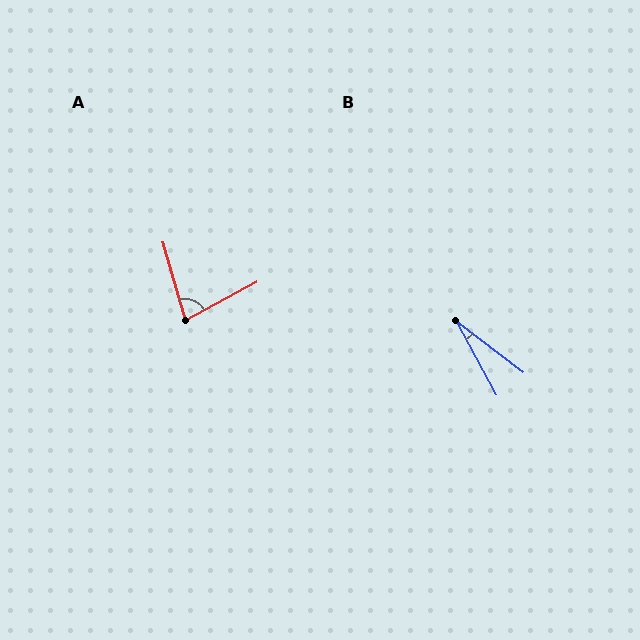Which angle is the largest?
A, at approximately 78 degrees.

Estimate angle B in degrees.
Approximately 24 degrees.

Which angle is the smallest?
B, at approximately 24 degrees.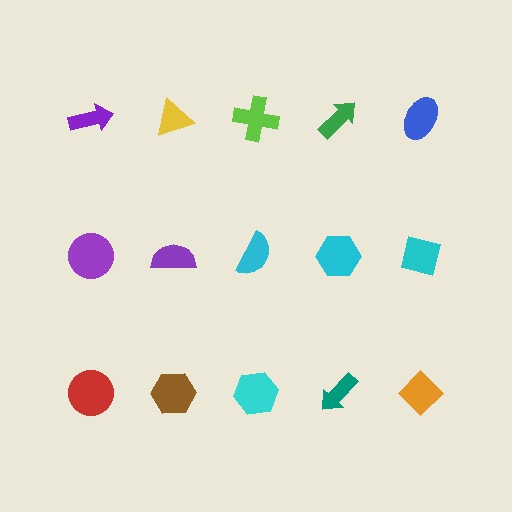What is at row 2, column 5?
A cyan square.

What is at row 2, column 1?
A purple circle.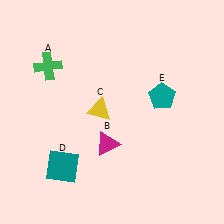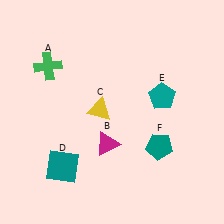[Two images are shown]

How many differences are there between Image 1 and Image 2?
There is 1 difference between the two images.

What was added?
A teal pentagon (F) was added in Image 2.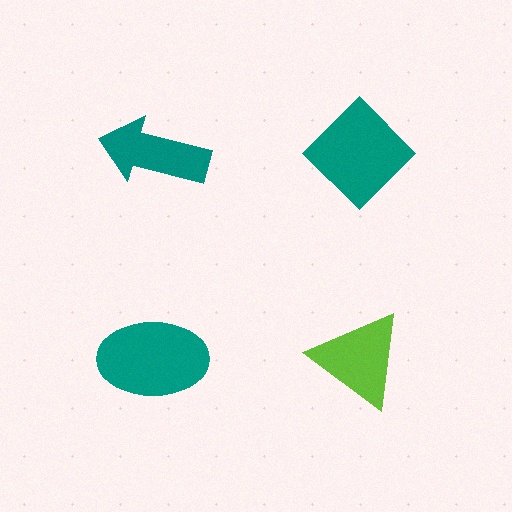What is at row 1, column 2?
A teal diamond.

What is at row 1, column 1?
A teal arrow.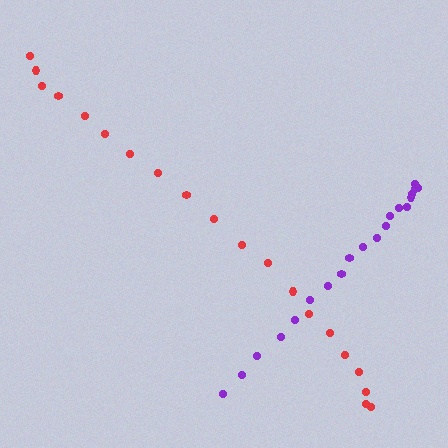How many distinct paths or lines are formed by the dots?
There are 2 distinct paths.